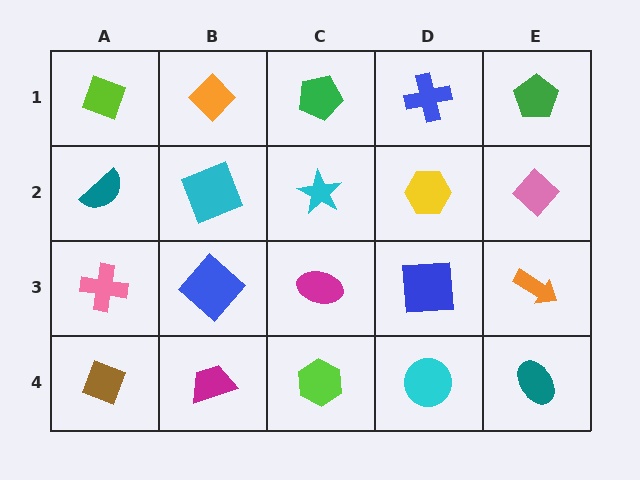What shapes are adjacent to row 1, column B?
A cyan square (row 2, column B), a lime diamond (row 1, column A), a green pentagon (row 1, column C).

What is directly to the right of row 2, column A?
A cyan square.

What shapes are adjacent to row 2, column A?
A lime diamond (row 1, column A), a pink cross (row 3, column A), a cyan square (row 2, column B).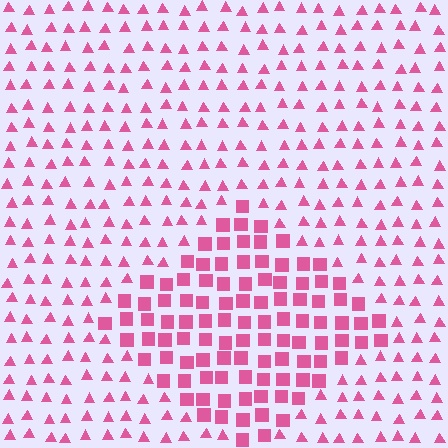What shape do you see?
I see a diamond.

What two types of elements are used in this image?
The image uses squares inside the diamond region and triangles outside it.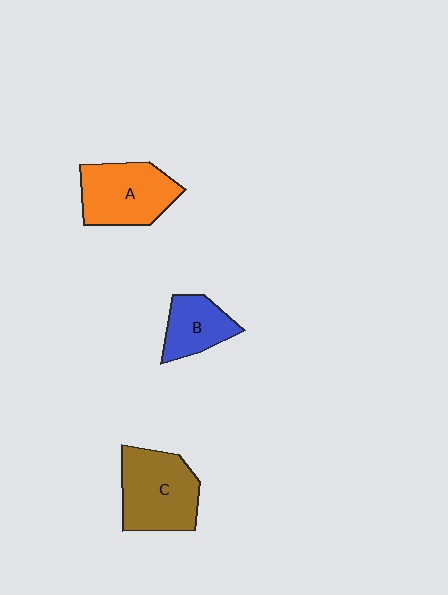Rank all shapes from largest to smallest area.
From largest to smallest: C (brown), A (orange), B (blue).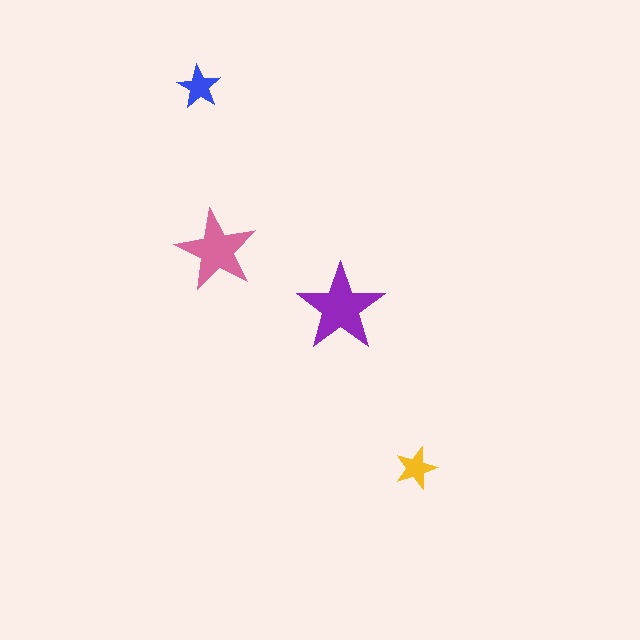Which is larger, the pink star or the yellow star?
The pink one.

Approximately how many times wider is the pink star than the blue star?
About 2 times wider.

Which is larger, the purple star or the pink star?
The purple one.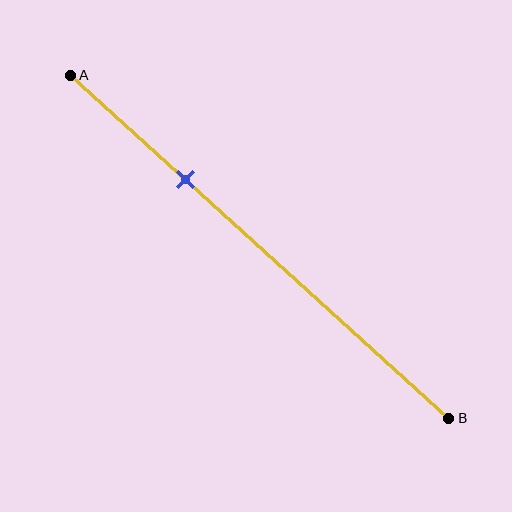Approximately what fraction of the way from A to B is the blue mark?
The blue mark is approximately 30% of the way from A to B.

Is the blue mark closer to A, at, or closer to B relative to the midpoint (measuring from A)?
The blue mark is closer to point A than the midpoint of segment AB.